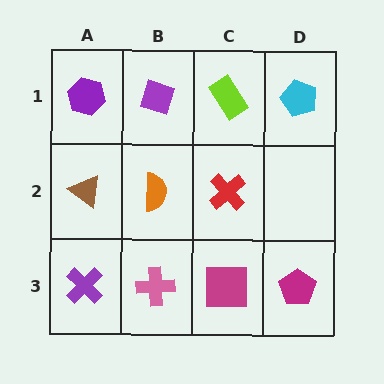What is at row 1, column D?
A cyan pentagon.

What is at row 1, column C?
A lime rectangle.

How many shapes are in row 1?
4 shapes.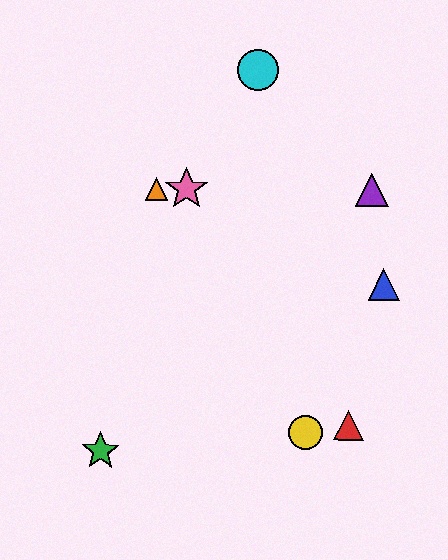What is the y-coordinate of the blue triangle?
The blue triangle is at y≈284.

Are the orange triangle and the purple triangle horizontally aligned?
Yes, both are at y≈189.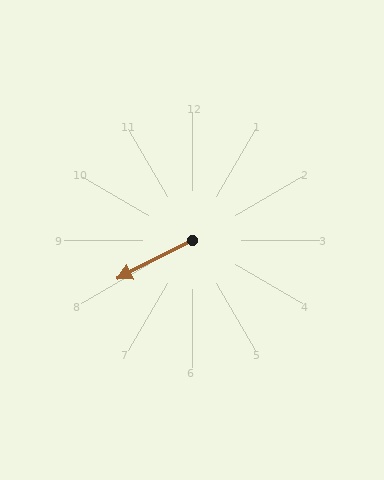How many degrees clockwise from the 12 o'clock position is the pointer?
Approximately 243 degrees.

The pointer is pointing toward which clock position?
Roughly 8 o'clock.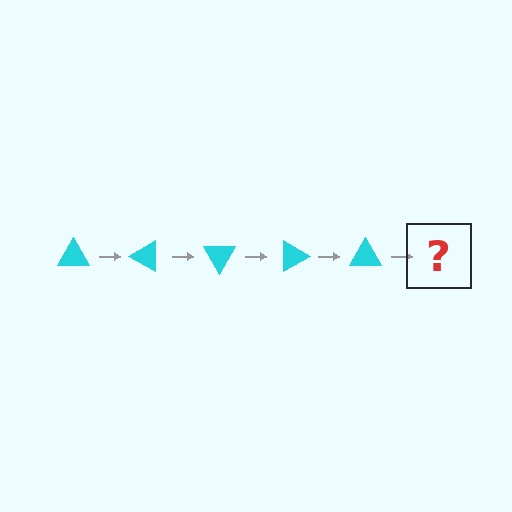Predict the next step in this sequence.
The next step is a cyan triangle rotated 150 degrees.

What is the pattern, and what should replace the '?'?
The pattern is that the triangle rotates 30 degrees each step. The '?' should be a cyan triangle rotated 150 degrees.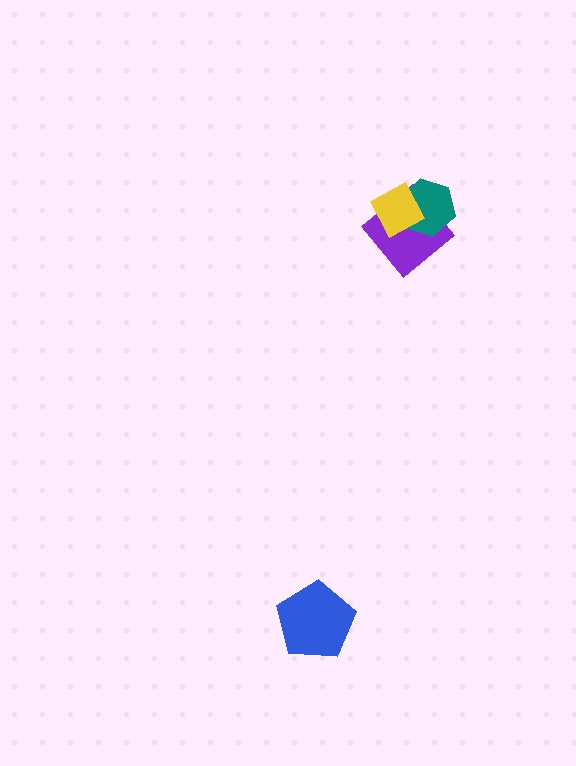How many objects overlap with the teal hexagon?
2 objects overlap with the teal hexagon.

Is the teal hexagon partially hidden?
Yes, it is partially covered by another shape.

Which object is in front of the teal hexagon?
The yellow diamond is in front of the teal hexagon.